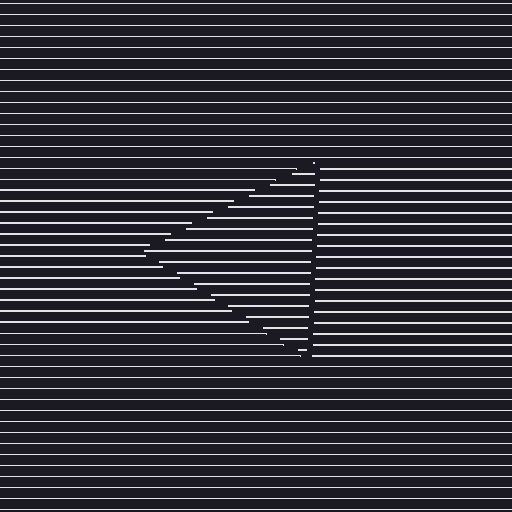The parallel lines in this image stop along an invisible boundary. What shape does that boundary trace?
An illusory triangle. The interior of the shape contains the same grating, shifted by half a period — the contour is defined by the phase discontinuity where line-ends from the inner and outer gratings abut.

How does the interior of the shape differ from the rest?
The interior of the shape contains the same grating, shifted by half a period — the contour is defined by the phase discontinuity where line-ends from the inner and outer gratings abut.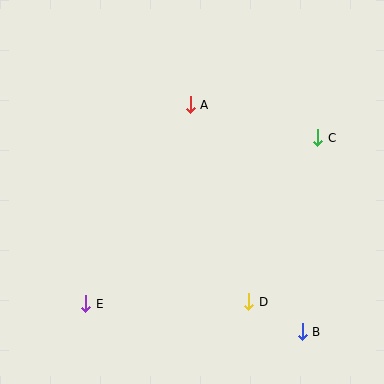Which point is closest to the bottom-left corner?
Point E is closest to the bottom-left corner.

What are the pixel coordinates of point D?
Point D is at (249, 302).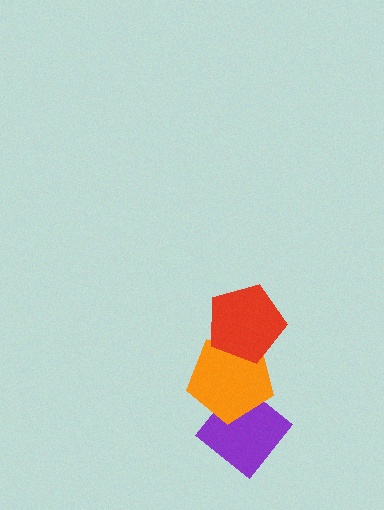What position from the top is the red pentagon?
The red pentagon is 1st from the top.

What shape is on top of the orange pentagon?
The red pentagon is on top of the orange pentagon.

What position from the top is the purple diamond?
The purple diamond is 3rd from the top.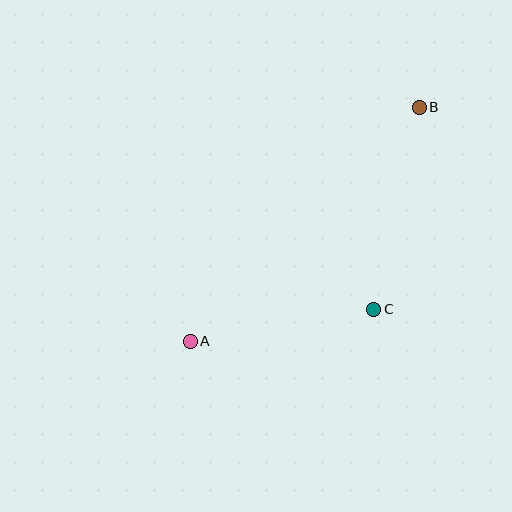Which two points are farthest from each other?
Points A and B are farthest from each other.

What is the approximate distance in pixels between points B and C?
The distance between B and C is approximately 207 pixels.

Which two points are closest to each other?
Points A and C are closest to each other.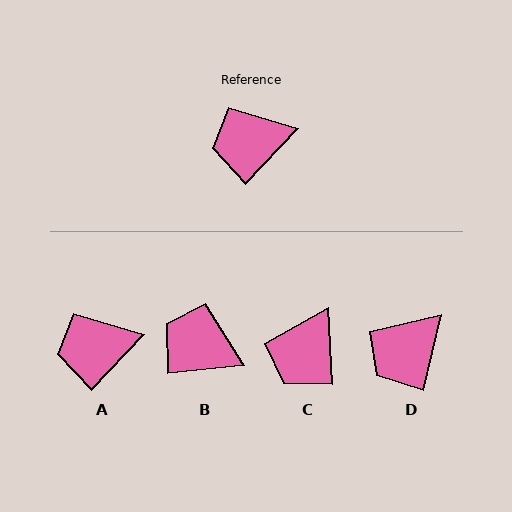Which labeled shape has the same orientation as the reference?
A.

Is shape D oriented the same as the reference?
No, it is off by about 30 degrees.